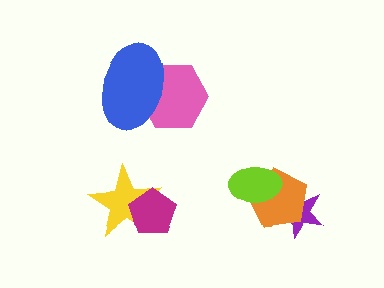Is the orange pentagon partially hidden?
Yes, it is partially covered by another shape.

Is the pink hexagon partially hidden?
Yes, it is partially covered by another shape.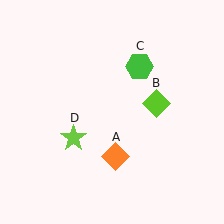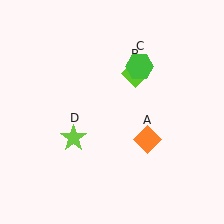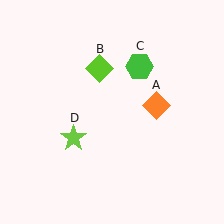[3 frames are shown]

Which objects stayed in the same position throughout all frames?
Green hexagon (object C) and lime star (object D) remained stationary.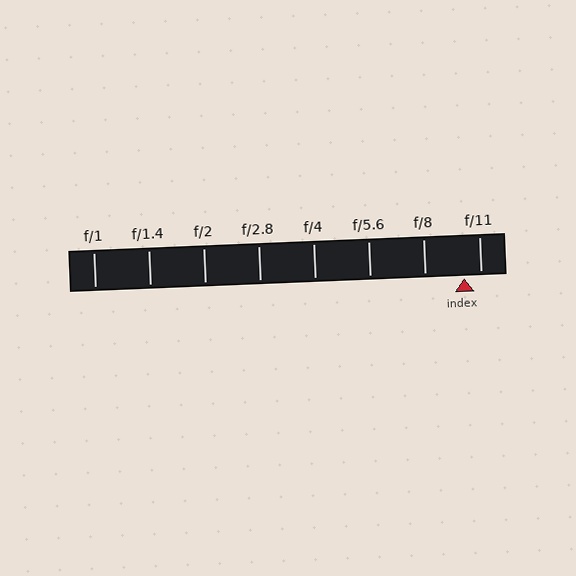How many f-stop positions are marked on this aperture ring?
There are 8 f-stop positions marked.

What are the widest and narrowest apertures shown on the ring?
The widest aperture shown is f/1 and the narrowest is f/11.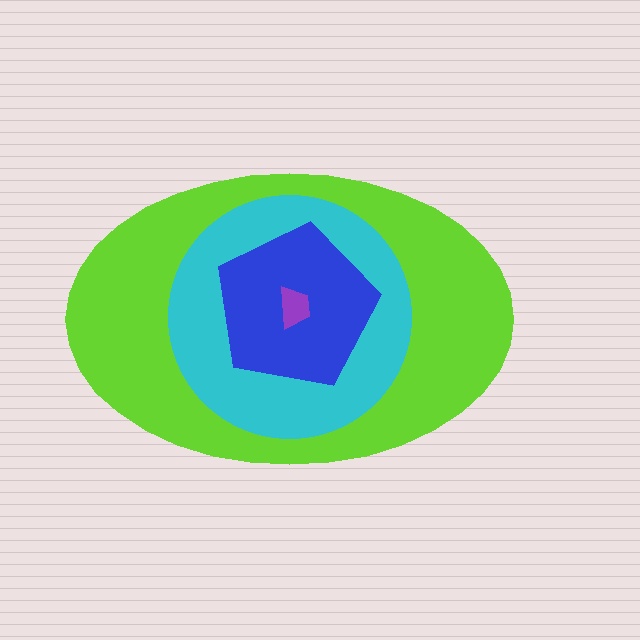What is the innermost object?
The purple trapezoid.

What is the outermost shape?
The lime ellipse.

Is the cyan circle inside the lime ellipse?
Yes.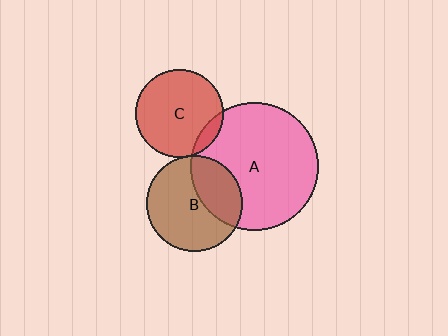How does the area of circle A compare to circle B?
Approximately 1.8 times.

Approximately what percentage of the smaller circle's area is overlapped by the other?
Approximately 5%.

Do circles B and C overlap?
Yes.